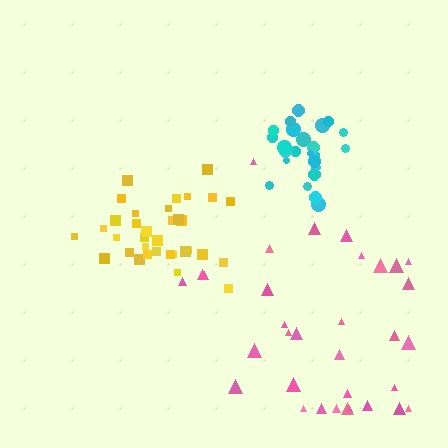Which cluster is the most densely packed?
Cyan.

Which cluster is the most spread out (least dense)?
Pink.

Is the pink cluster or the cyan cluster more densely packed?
Cyan.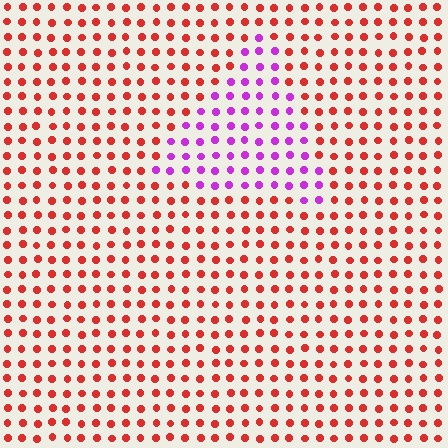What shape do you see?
I see a triangle.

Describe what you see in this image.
The image is filled with small red elements in a uniform arrangement. A triangle-shaped region is visible where the elements are tinted to a slightly different hue, forming a subtle color boundary.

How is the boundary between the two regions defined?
The boundary is defined purely by a slight shift in hue (about 66 degrees). Spacing, size, and orientation are identical on both sides.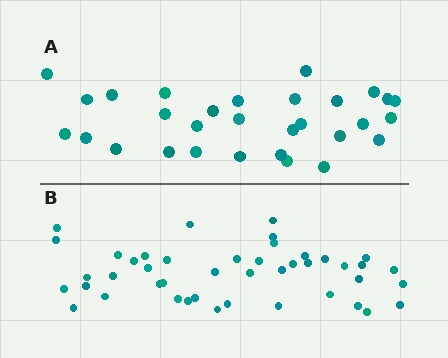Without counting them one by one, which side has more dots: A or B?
Region B (the bottom region) has more dots.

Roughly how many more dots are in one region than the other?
Region B has approximately 15 more dots than region A.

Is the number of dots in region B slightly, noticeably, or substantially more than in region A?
Region B has substantially more. The ratio is roughly 1.5 to 1.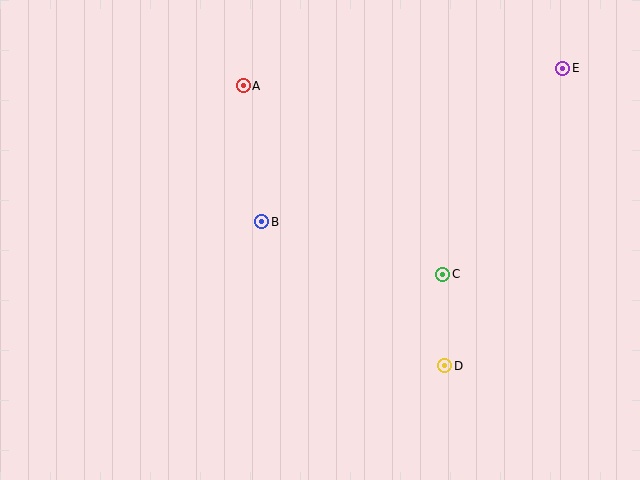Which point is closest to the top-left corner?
Point A is closest to the top-left corner.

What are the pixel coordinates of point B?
Point B is at (262, 222).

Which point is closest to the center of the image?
Point B at (262, 222) is closest to the center.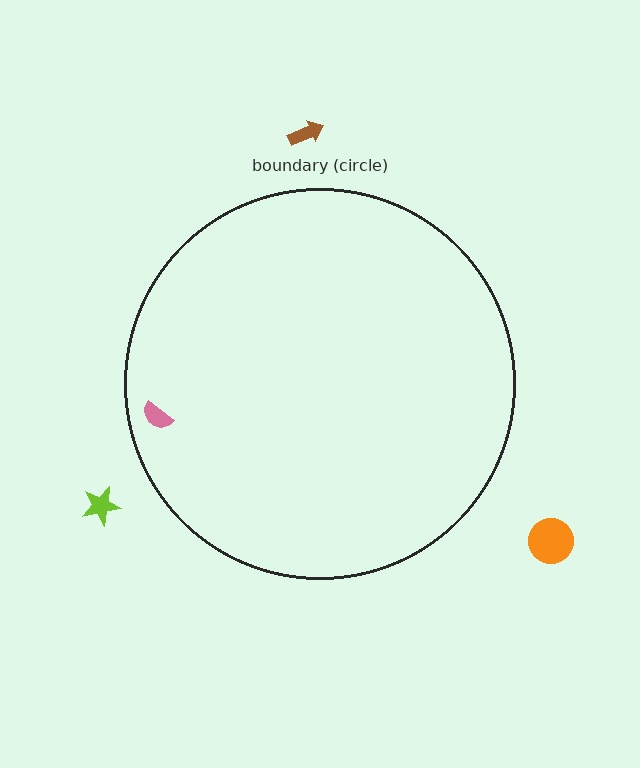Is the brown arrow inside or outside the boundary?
Outside.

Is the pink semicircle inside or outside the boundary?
Inside.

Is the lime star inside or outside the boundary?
Outside.